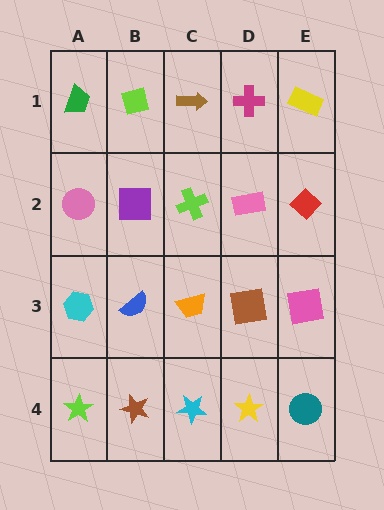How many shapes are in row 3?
5 shapes.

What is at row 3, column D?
A brown square.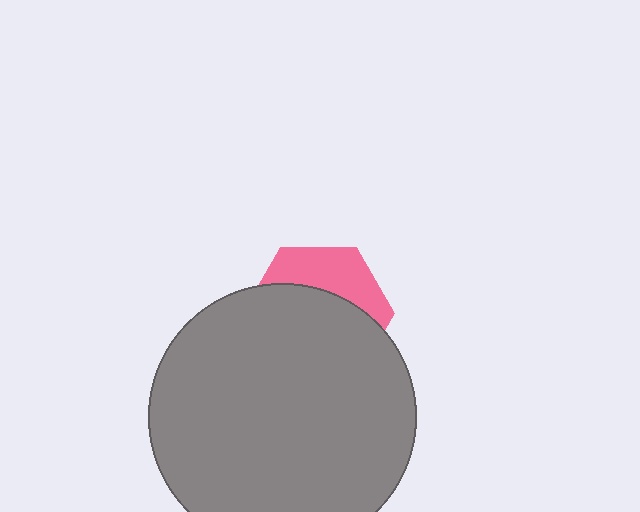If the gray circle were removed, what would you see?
You would see the complete pink hexagon.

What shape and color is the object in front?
The object in front is a gray circle.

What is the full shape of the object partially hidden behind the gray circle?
The partially hidden object is a pink hexagon.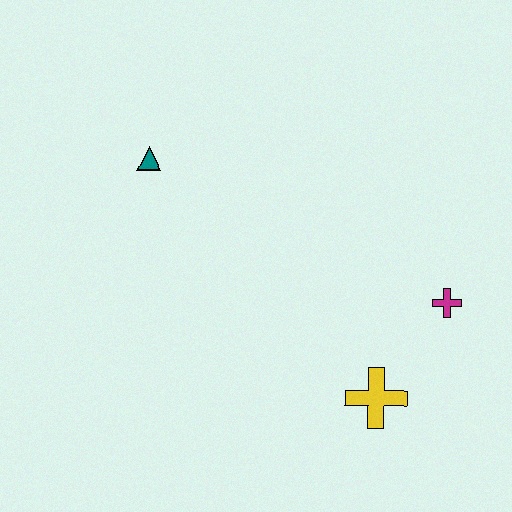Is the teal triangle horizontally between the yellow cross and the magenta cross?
No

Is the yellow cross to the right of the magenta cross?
No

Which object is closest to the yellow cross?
The magenta cross is closest to the yellow cross.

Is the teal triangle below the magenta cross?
No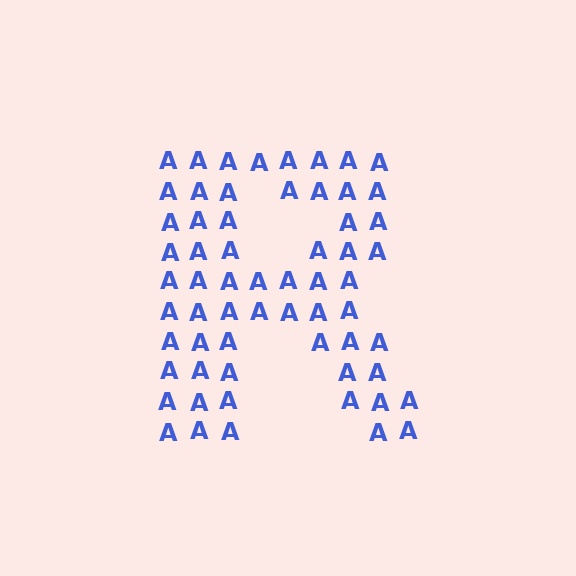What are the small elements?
The small elements are letter A's.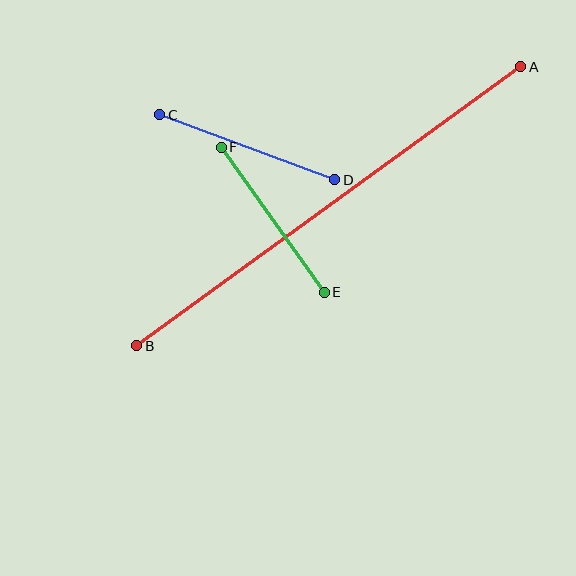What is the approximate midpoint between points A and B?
The midpoint is at approximately (329, 206) pixels.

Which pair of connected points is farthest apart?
Points A and B are farthest apart.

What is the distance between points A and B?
The distance is approximately 474 pixels.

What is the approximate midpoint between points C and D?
The midpoint is at approximately (247, 147) pixels.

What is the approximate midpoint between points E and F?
The midpoint is at approximately (273, 220) pixels.